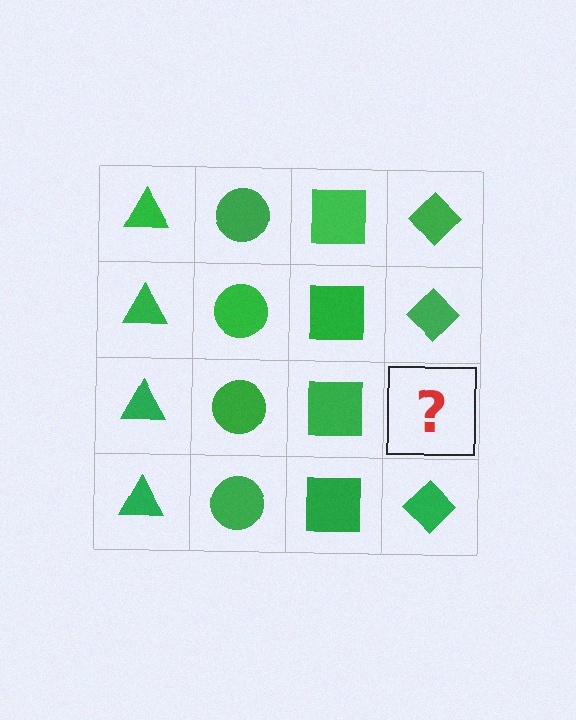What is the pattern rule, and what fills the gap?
The rule is that each column has a consistent shape. The gap should be filled with a green diamond.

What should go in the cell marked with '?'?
The missing cell should contain a green diamond.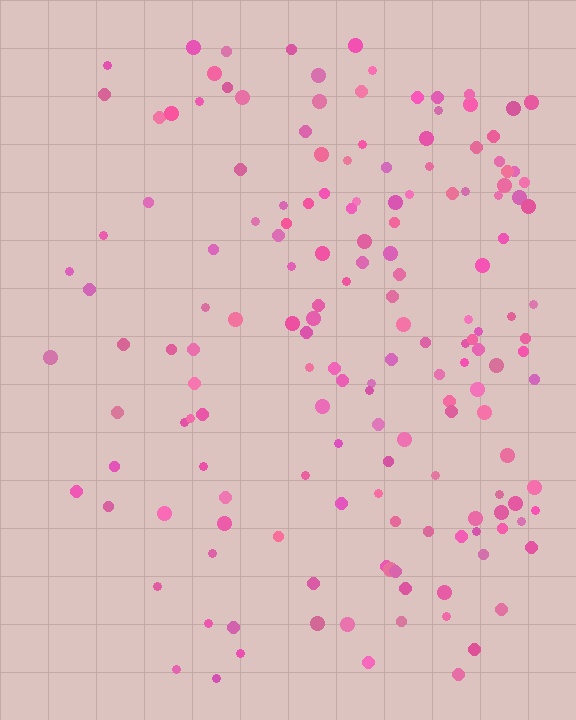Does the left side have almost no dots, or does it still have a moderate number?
Still a moderate number, just noticeably fewer than the right.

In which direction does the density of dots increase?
From left to right, with the right side densest.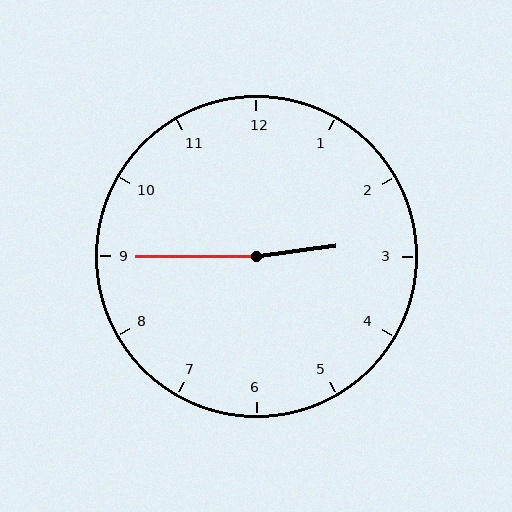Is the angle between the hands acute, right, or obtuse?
It is obtuse.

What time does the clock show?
2:45.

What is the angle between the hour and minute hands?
Approximately 172 degrees.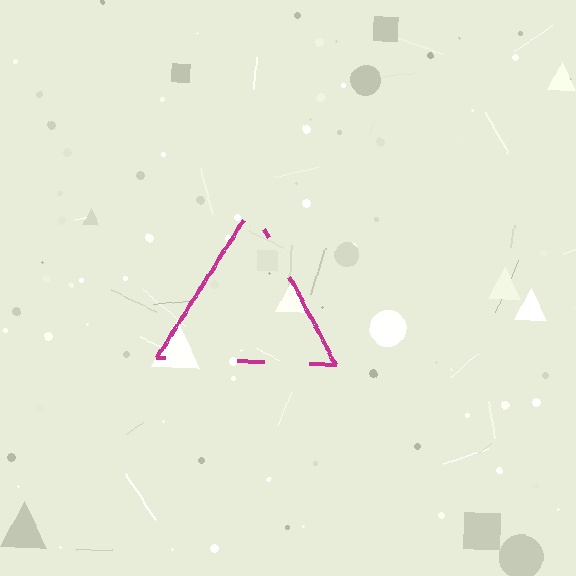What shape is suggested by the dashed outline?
The dashed outline suggests a triangle.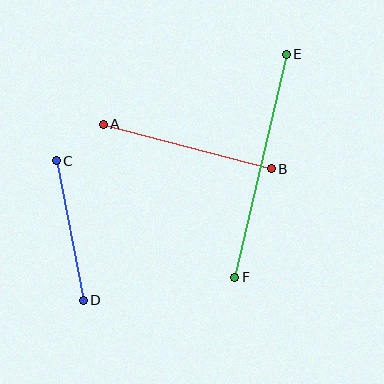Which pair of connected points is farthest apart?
Points E and F are farthest apart.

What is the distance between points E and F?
The distance is approximately 229 pixels.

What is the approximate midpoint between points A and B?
The midpoint is at approximately (187, 147) pixels.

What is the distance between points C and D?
The distance is approximately 142 pixels.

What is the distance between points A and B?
The distance is approximately 174 pixels.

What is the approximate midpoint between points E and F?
The midpoint is at approximately (260, 166) pixels.